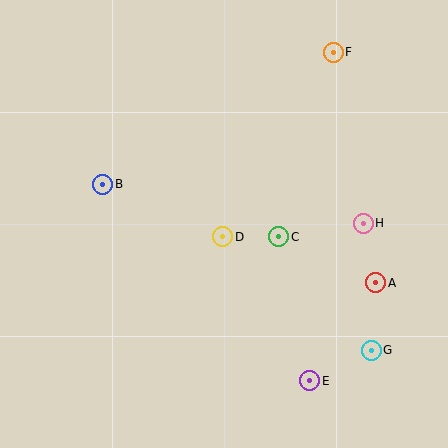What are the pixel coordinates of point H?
Point H is at (363, 223).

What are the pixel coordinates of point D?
Point D is at (223, 237).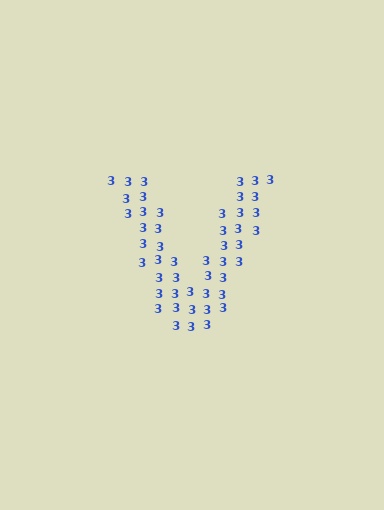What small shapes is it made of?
It is made of small digit 3's.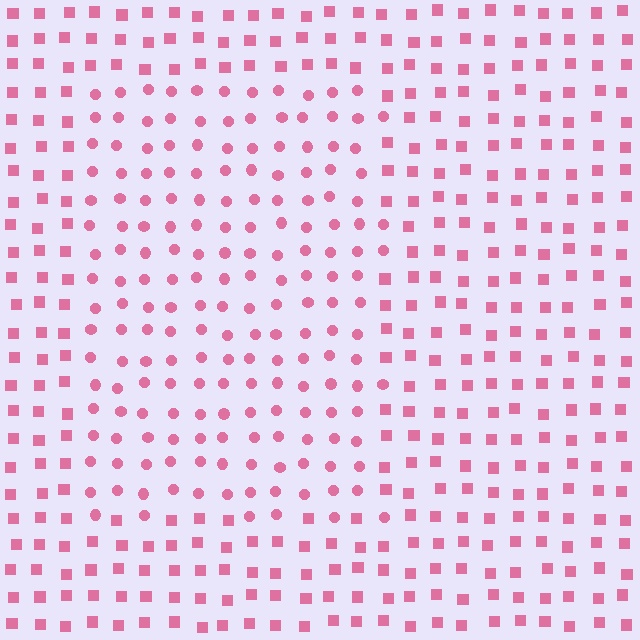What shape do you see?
I see a rectangle.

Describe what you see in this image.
The image is filled with small pink elements arranged in a uniform grid. A rectangle-shaped region contains circles, while the surrounding area contains squares. The boundary is defined purely by the change in element shape.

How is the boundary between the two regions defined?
The boundary is defined by a change in element shape: circles inside vs. squares outside. All elements share the same color and spacing.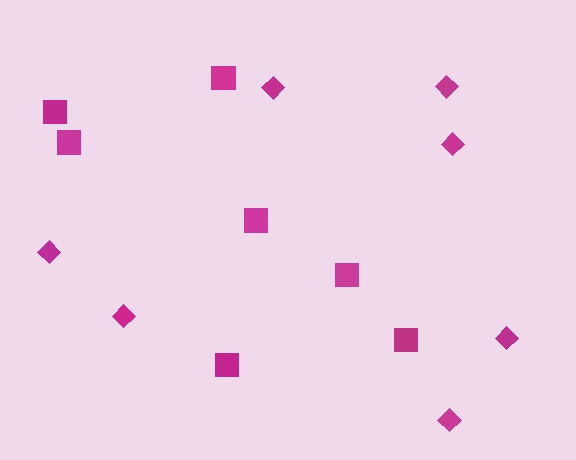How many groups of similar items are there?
There are 2 groups: one group of diamonds (7) and one group of squares (7).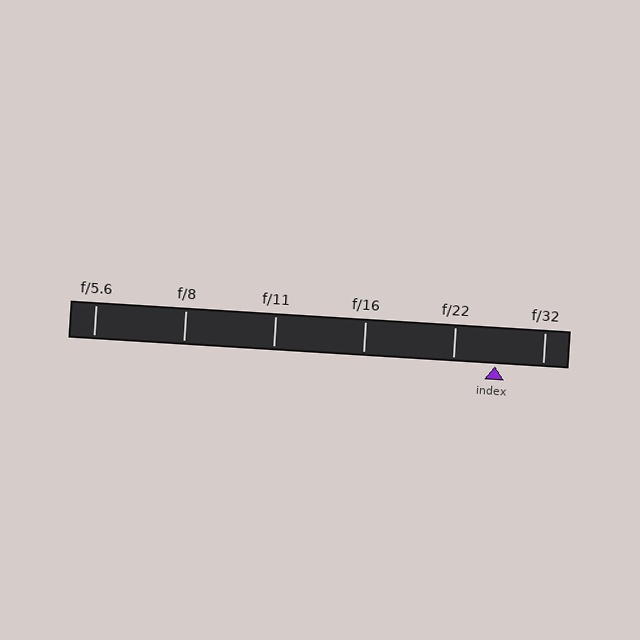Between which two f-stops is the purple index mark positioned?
The index mark is between f/22 and f/32.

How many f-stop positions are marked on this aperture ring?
There are 6 f-stop positions marked.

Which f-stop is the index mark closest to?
The index mark is closest to f/22.